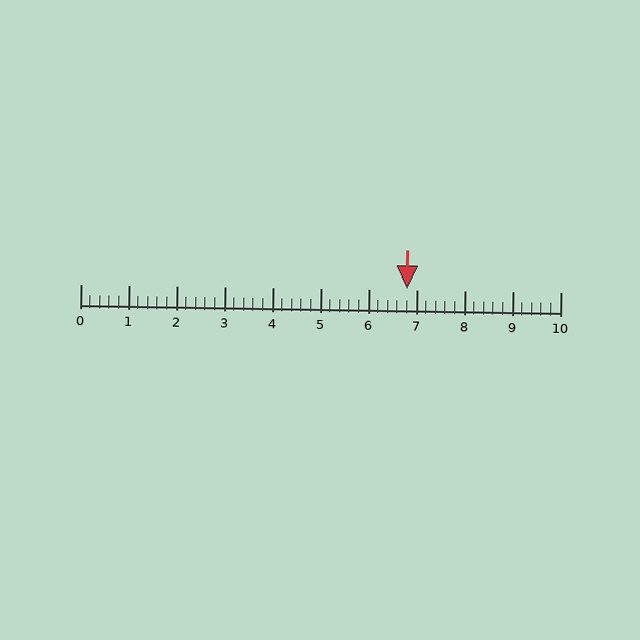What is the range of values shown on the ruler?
The ruler shows values from 0 to 10.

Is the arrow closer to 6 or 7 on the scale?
The arrow is closer to 7.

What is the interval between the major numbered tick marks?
The major tick marks are spaced 1 units apart.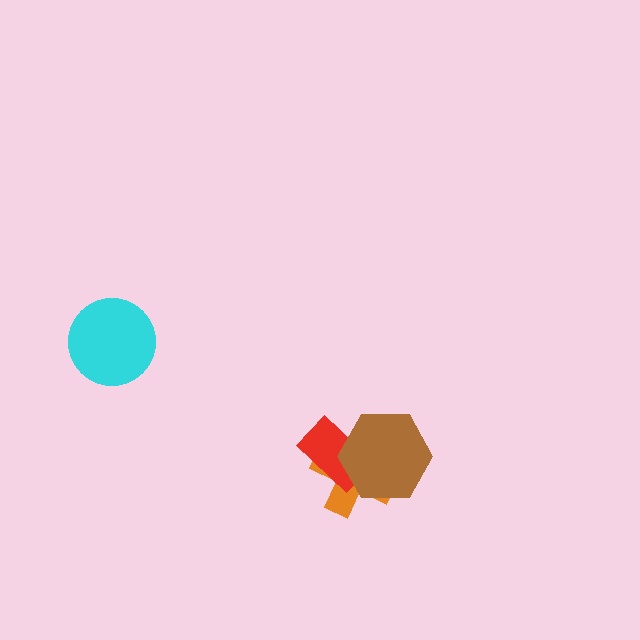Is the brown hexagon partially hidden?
No, no other shape covers it.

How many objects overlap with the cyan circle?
0 objects overlap with the cyan circle.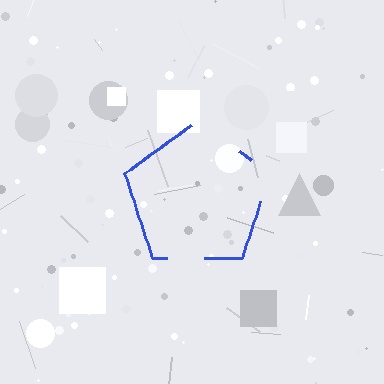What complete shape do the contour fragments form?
The contour fragments form a pentagon.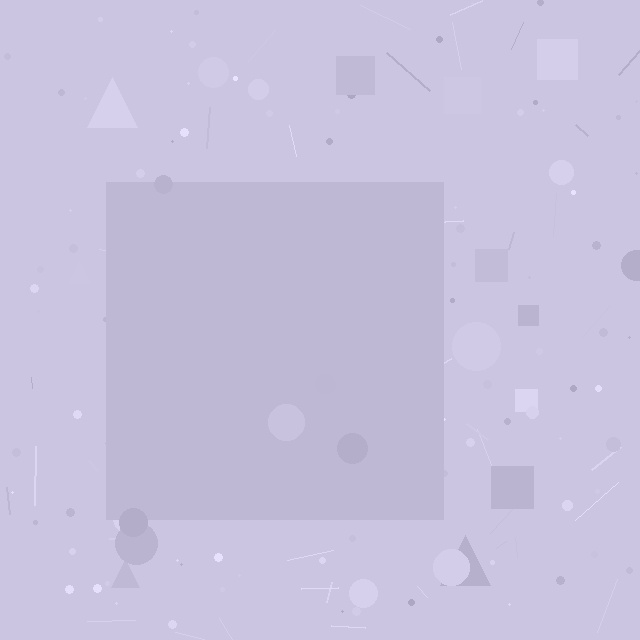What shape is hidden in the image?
A square is hidden in the image.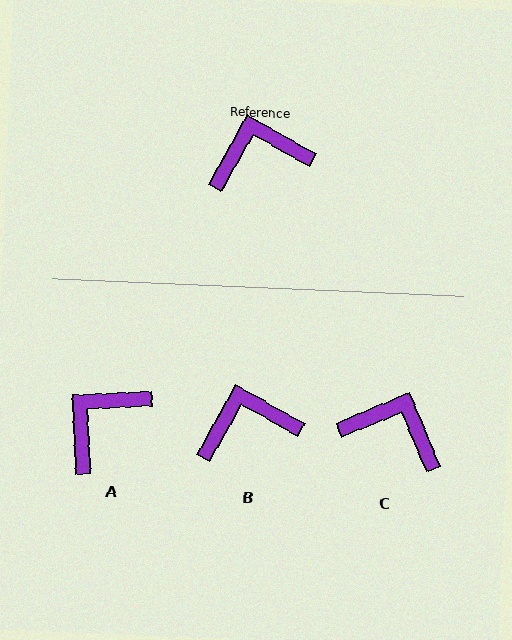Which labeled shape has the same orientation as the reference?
B.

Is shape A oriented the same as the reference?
No, it is off by about 32 degrees.